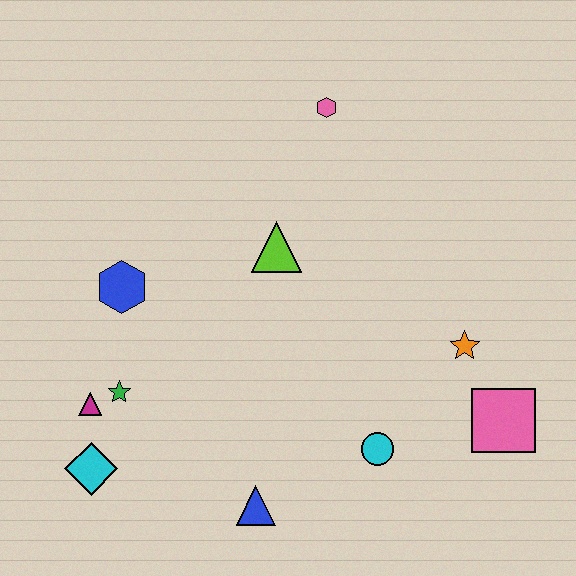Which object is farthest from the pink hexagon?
The cyan diamond is farthest from the pink hexagon.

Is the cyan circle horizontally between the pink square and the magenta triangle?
Yes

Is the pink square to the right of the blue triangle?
Yes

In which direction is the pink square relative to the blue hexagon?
The pink square is to the right of the blue hexagon.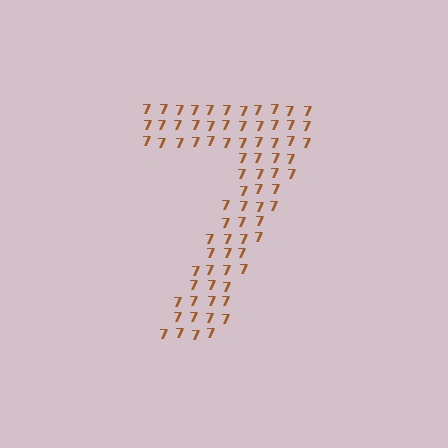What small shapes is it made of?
It is made of small digit 7's.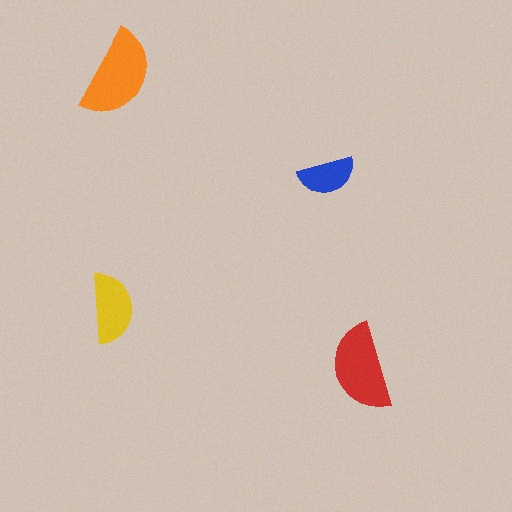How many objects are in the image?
There are 4 objects in the image.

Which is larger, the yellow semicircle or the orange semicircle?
The orange one.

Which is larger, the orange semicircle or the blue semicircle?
The orange one.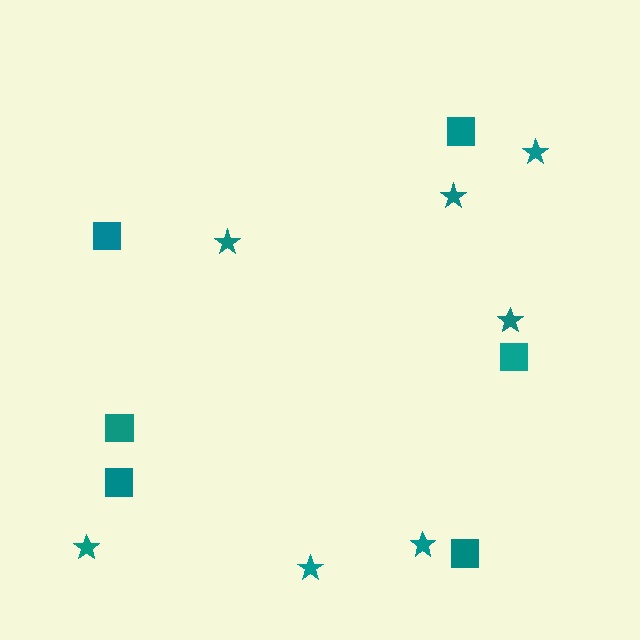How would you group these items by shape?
There are 2 groups: one group of squares (6) and one group of stars (7).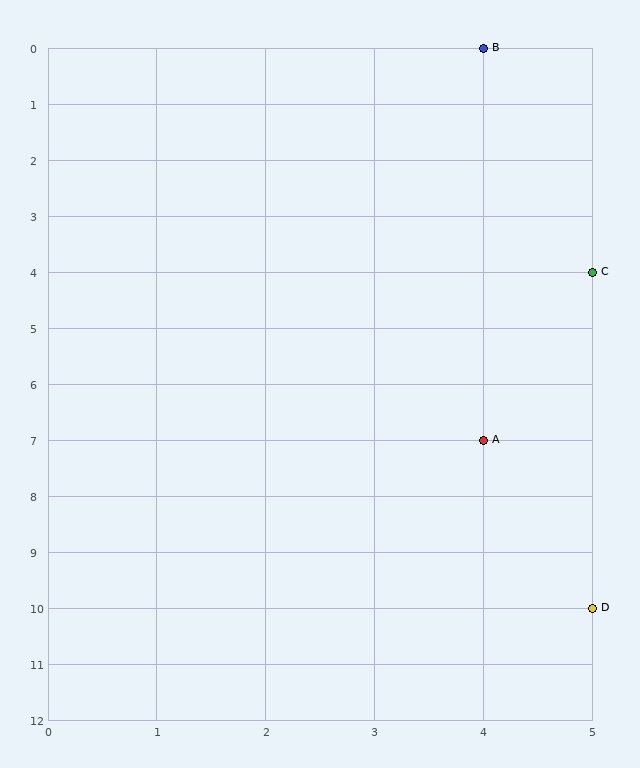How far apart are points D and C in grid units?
Points D and C are 6 rows apart.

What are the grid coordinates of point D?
Point D is at grid coordinates (5, 10).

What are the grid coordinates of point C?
Point C is at grid coordinates (5, 4).